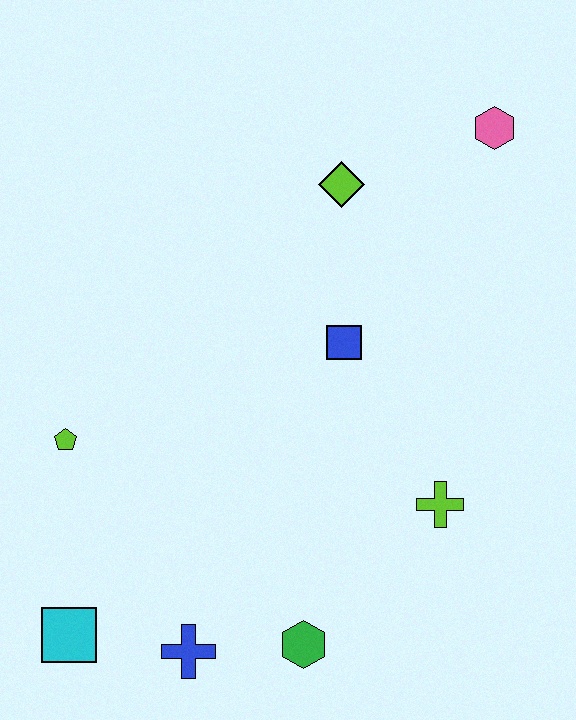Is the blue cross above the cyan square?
No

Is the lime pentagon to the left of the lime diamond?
Yes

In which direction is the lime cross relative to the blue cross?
The lime cross is to the right of the blue cross.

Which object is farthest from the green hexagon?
The pink hexagon is farthest from the green hexagon.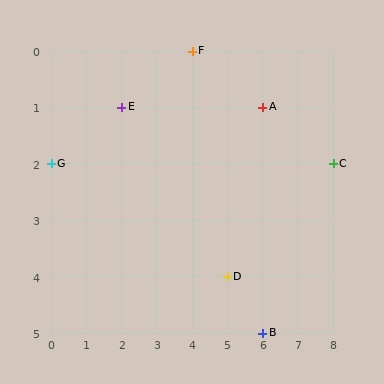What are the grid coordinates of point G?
Point G is at grid coordinates (0, 2).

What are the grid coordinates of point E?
Point E is at grid coordinates (2, 1).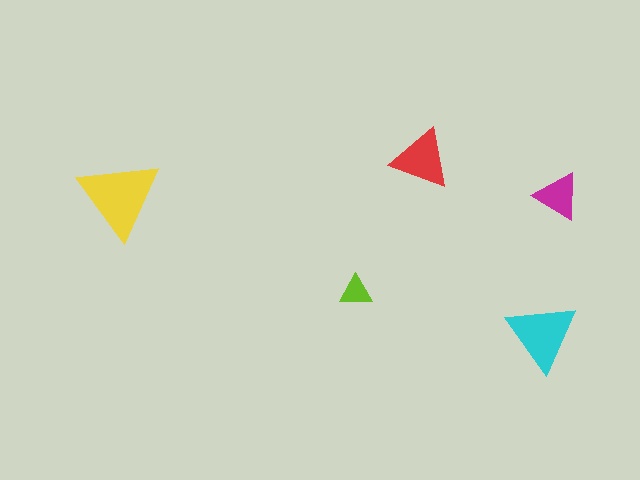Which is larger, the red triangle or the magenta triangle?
The red one.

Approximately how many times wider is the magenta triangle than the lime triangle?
About 1.5 times wider.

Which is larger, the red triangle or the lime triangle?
The red one.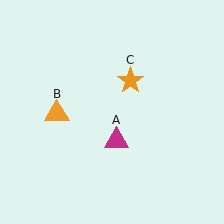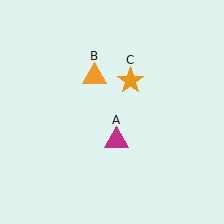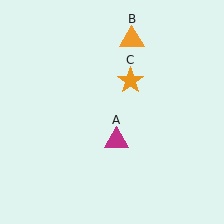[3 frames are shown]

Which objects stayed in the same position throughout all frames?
Magenta triangle (object A) and orange star (object C) remained stationary.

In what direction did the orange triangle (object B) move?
The orange triangle (object B) moved up and to the right.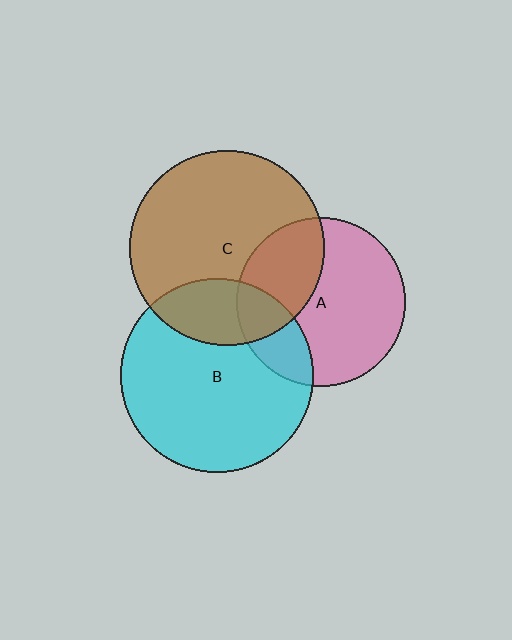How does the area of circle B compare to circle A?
Approximately 1.3 times.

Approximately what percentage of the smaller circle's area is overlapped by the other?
Approximately 20%.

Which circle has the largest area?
Circle C (brown).